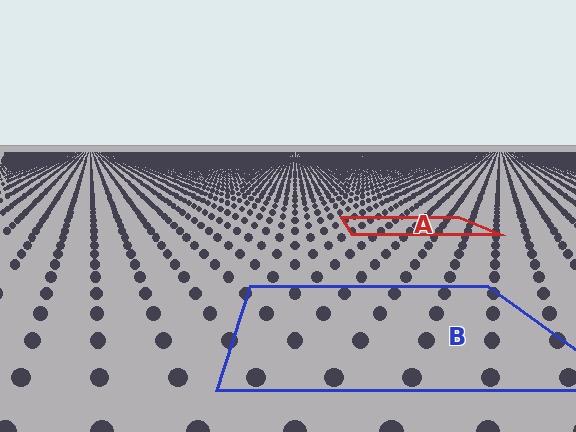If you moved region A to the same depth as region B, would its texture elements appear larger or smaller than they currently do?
They would appear larger. At a closer depth, the same texture elements are projected at a bigger on-screen size.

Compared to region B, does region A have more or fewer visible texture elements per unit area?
Region A has more texture elements per unit area — they are packed more densely because it is farther away.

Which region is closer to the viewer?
Region B is closer. The texture elements there are larger and more spread out.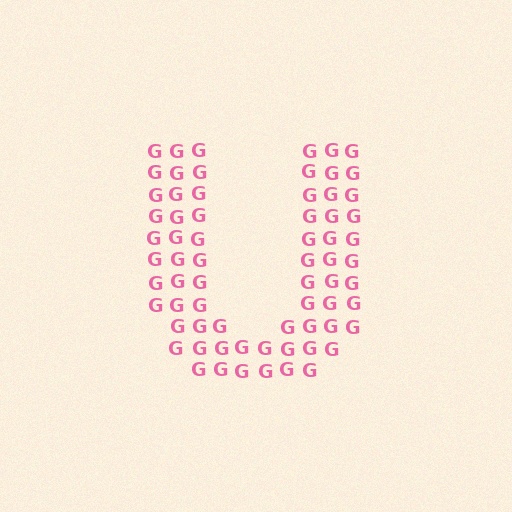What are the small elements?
The small elements are letter G's.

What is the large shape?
The large shape is the letter U.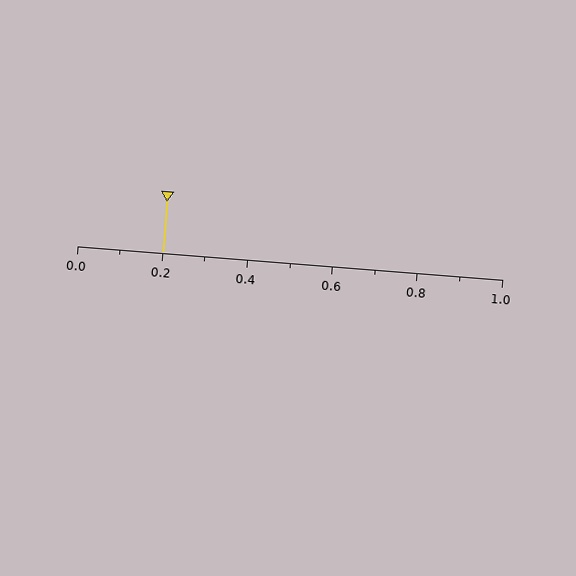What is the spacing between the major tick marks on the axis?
The major ticks are spaced 0.2 apart.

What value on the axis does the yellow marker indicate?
The marker indicates approximately 0.2.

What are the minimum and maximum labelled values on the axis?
The axis runs from 0.0 to 1.0.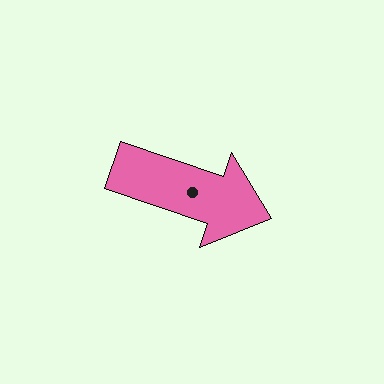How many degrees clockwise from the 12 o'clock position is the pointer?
Approximately 109 degrees.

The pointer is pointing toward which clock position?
Roughly 4 o'clock.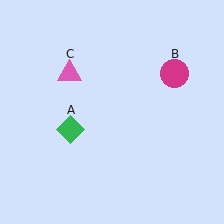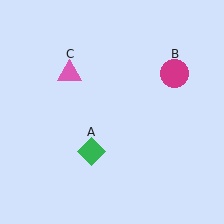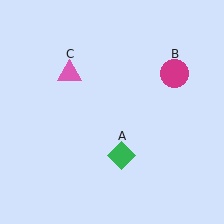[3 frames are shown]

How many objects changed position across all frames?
1 object changed position: green diamond (object A).